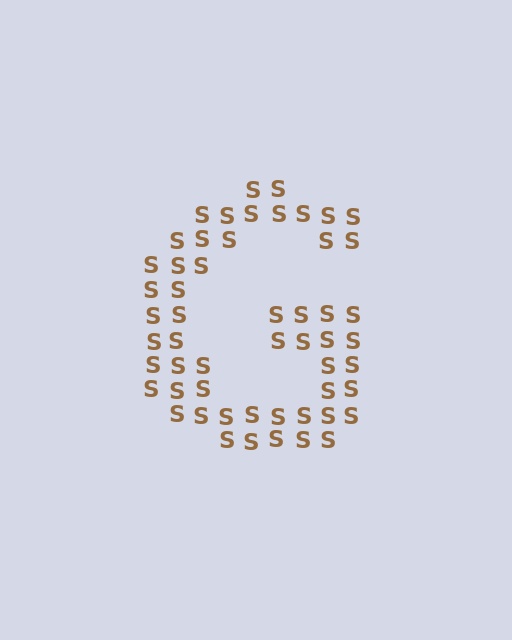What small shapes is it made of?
It is made of small letter S's.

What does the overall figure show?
The overall figure shows the letter G.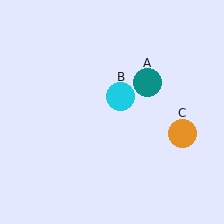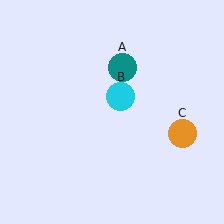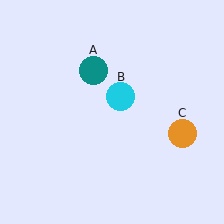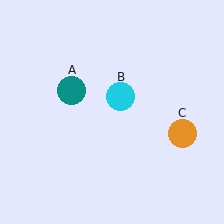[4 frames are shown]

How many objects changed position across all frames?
1 object changed position: teal circle (object A).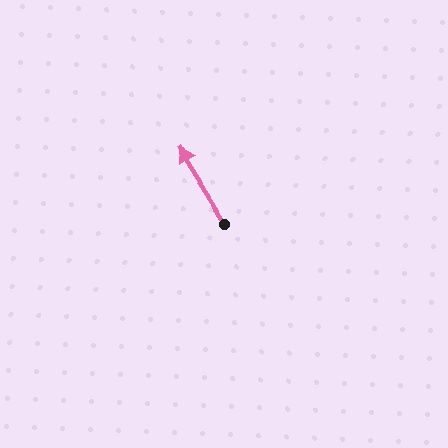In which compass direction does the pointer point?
Northwest.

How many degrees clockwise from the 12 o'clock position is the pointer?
Approximately 328 degrees.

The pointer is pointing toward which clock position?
Roughly 11 o'clock.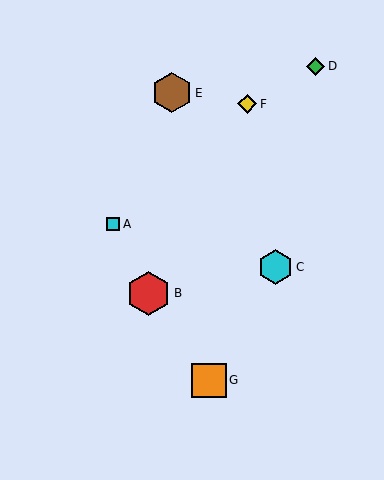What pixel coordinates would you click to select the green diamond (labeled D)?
Click at (316, 66) to select the green diamond D.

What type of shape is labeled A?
Shape A is a cyan square.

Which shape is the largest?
The red hexagon (labeled B) is the largest.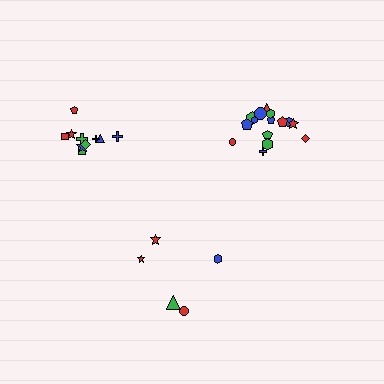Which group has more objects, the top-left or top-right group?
The top-right group.